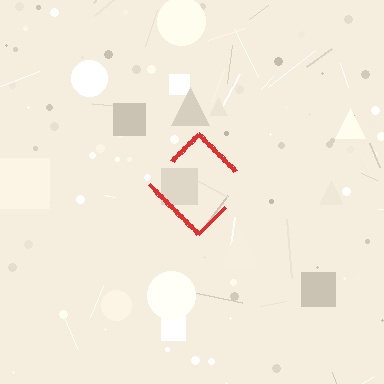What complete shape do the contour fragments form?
The contour fragments form a diamond.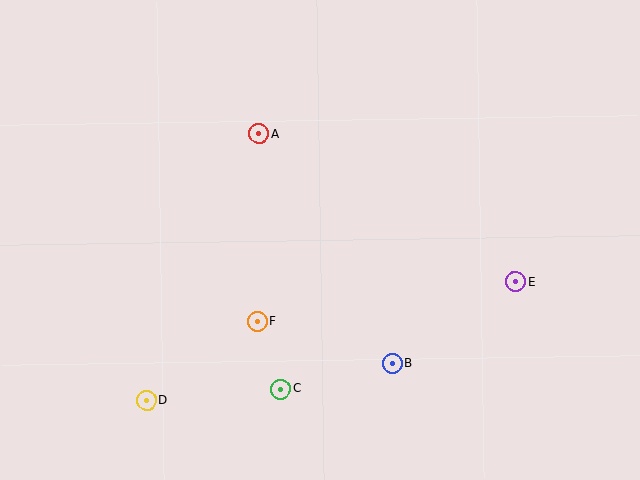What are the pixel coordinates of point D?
Point D is at (146, 400).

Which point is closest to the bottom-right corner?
Point E is closest to the bottom-right corner.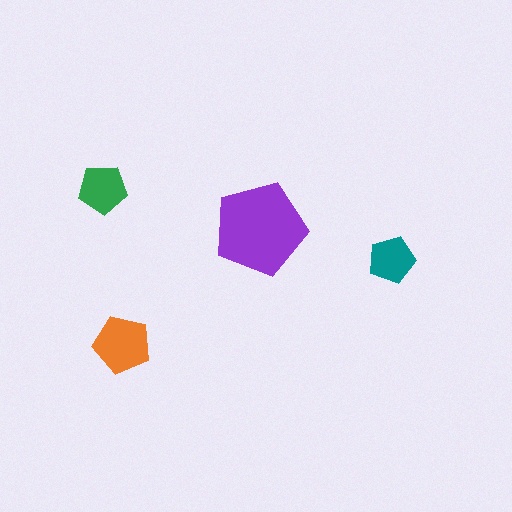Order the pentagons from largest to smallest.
the purple one, the orange one, the green one, the teal one.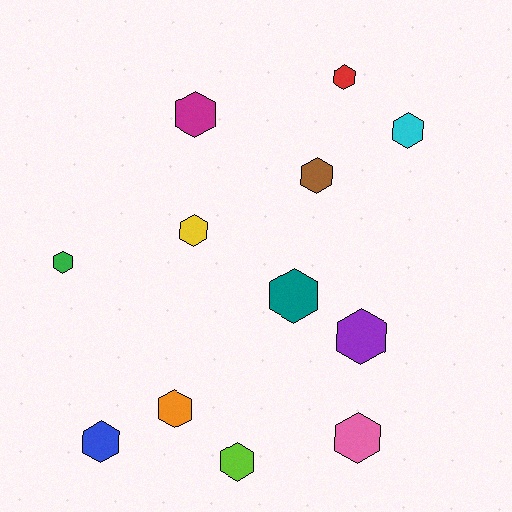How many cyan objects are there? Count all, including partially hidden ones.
There is 1 cyan object.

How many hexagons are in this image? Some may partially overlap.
There are 12 hexagons.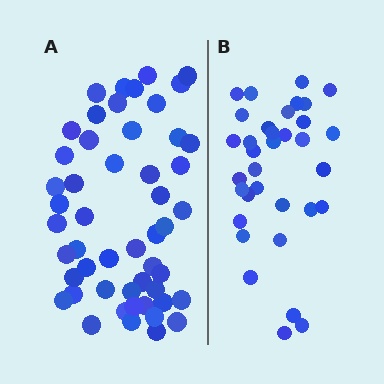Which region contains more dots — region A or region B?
Region A (the left region) has more dots.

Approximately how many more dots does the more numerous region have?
Region A has approximately 15 more dots than region B.